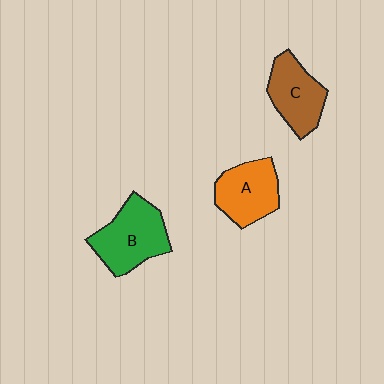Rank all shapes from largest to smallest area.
From largest to smallest: B (green), A (orange), C (brown).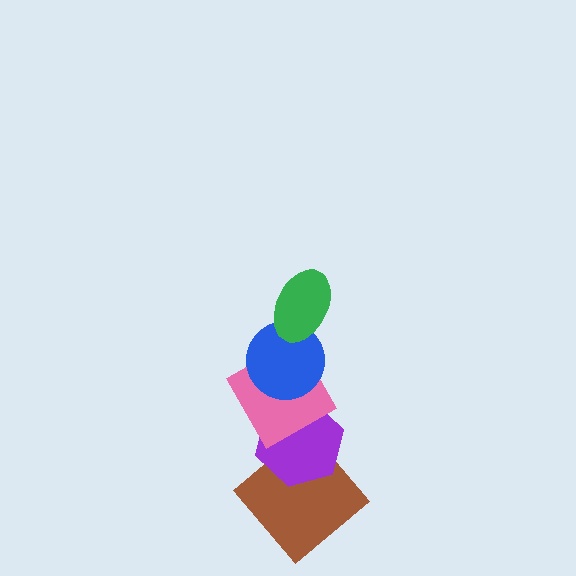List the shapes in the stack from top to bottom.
From top to bottom: the green ellipse, the blue circle, the pink diamond, the purple hexagon, the brown diamond.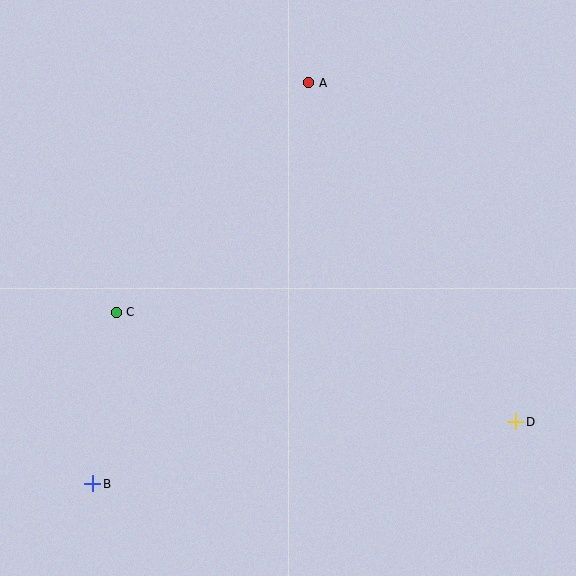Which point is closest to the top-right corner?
Point A is closest to the top-right corner.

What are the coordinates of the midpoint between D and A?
The midpoint between D and A is at (412, 252).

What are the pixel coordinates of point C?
Point C is at (116, 312).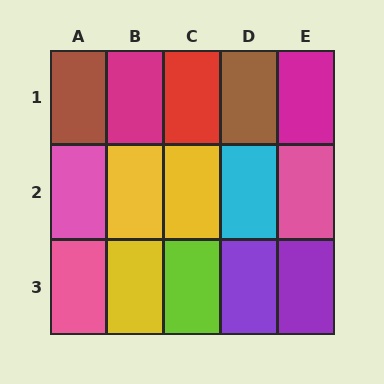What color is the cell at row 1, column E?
Magenta.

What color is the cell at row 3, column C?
Lime.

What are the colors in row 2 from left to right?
Pink, yellow, yellow, cyan, pink.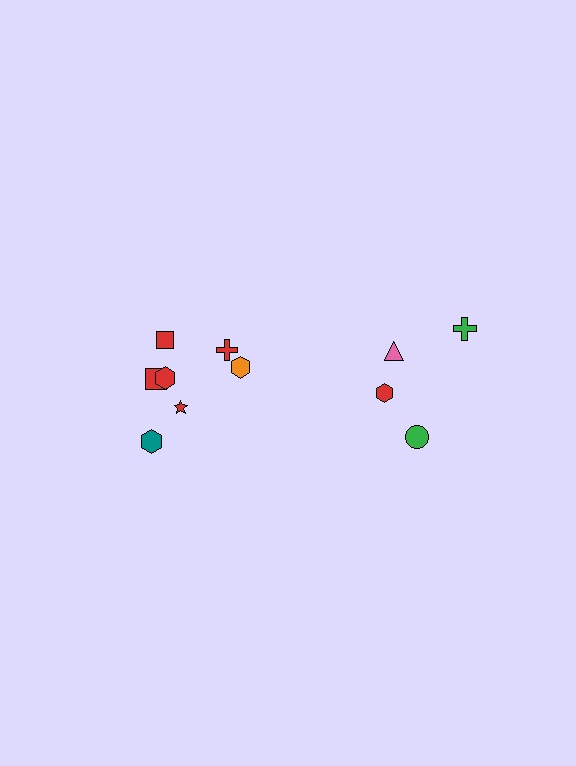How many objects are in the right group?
There are 4 objects.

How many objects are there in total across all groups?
There are 11 objects.